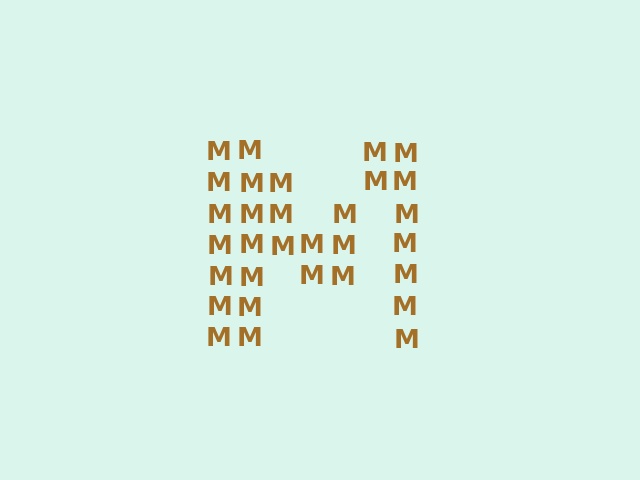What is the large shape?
The large shape is the letter M.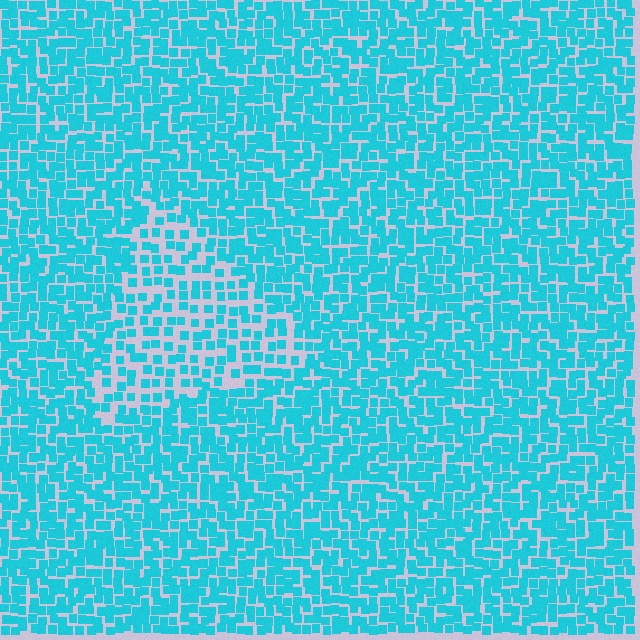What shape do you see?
I see a triangle.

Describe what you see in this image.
The image contains small cyan elements arranged at two different densities. A triangle-shaped region is visible where the elements are less densely packed than the surrounding area.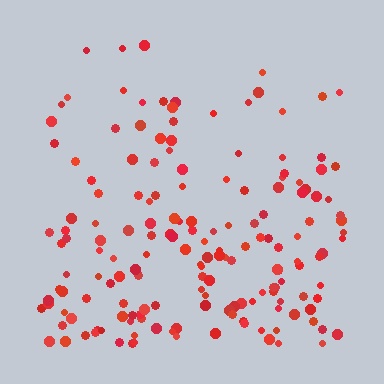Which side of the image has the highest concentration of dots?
The bottom.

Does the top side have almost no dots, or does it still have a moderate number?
Still a moderate number, just noticeably fewer than the bottom.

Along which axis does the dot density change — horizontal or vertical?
Vertical.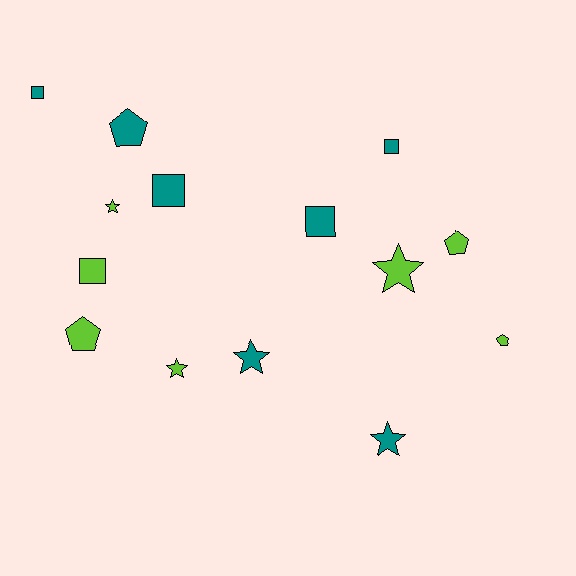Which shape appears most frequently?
Star, with 5 objects.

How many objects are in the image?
There are 14 objects.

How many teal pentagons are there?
There is 1 teal pentagon.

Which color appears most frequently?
Teal, with 7 objects.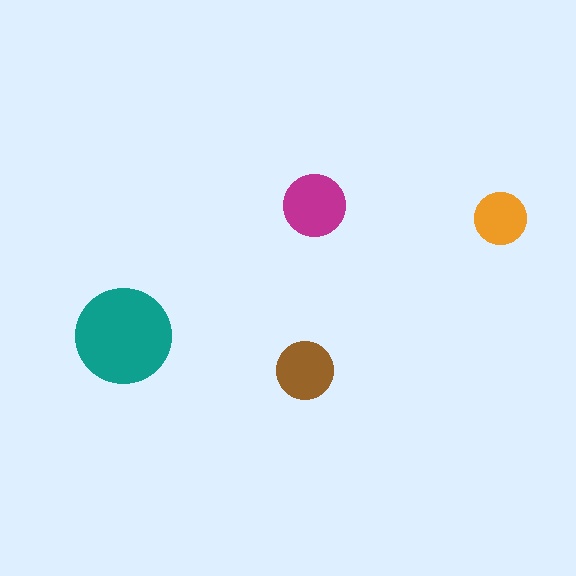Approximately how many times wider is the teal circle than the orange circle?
About 2 times wider.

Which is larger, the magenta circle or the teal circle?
The teal one.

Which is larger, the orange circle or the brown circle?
The brown one.